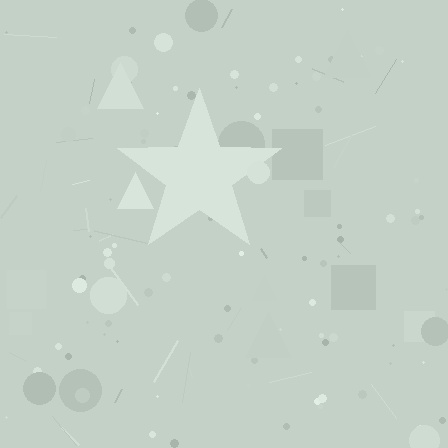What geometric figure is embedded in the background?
A star is embedded in the background.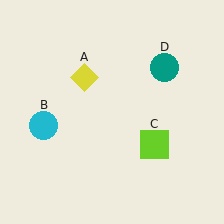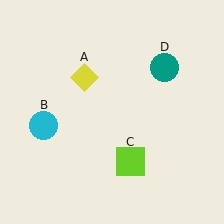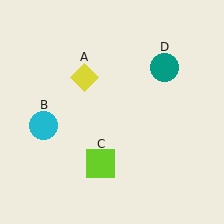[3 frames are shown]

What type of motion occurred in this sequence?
The lime square (object C) rotated clockwise around the center of the scene.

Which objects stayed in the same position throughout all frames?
Yellow diamond (object A) and cyan circle (object B) and teal circle (object D) remained stationary.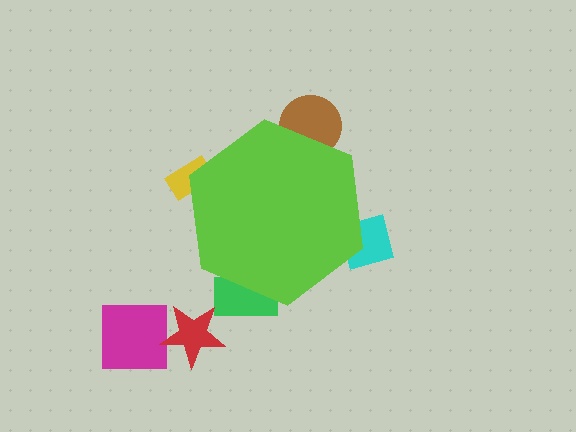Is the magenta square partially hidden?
No, the magenta square is fully visible.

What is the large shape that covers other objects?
A lime hexagon.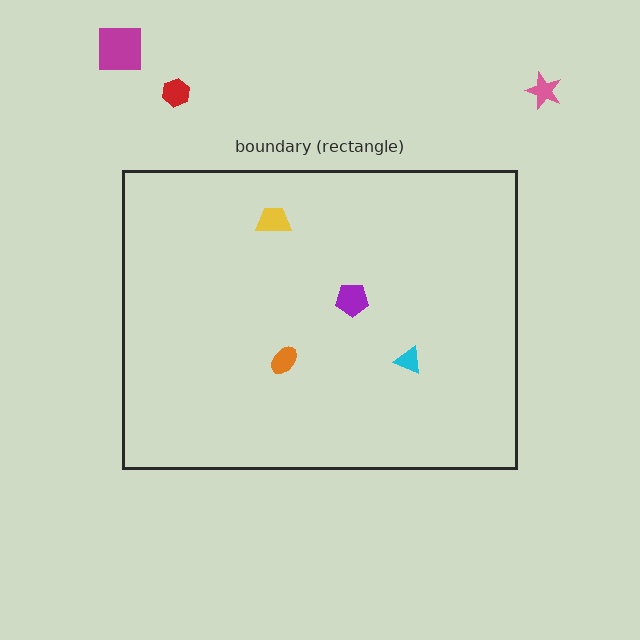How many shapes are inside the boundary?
4 inside, 3 outside.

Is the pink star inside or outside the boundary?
Outside.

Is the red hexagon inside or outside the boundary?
Outside.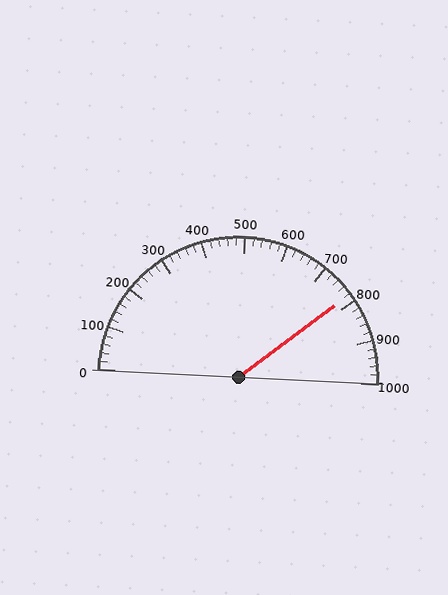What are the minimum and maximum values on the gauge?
The gauge ranges from 0 to 1000.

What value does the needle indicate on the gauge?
The needle indicates approximately 780.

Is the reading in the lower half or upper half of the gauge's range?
The reading is in the upper half of the range (0 to 1000).